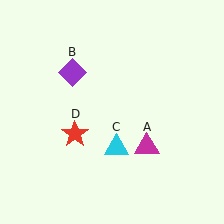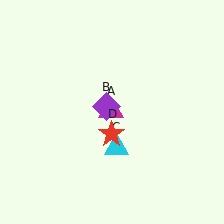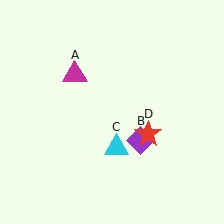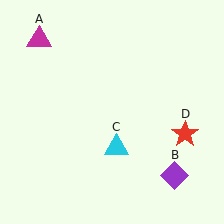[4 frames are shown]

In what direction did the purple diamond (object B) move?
The purple diamond (object B) moved down and to the right.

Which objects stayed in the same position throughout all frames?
Cyan triangle (object C) remained stationary.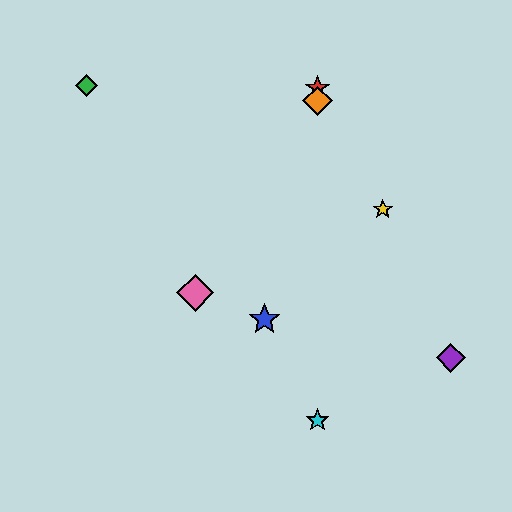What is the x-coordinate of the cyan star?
The cyan star is at x≈318.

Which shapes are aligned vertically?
The red star, the orange diamond, the cyan star are aligned vertically.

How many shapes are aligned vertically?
3 shapes (the red star, the orange diamond, the cyan star) are aligned vertically.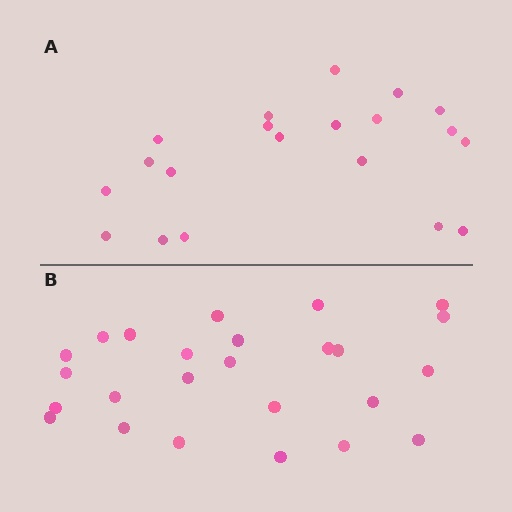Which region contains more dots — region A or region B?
Region B (the bottom region) has more dots.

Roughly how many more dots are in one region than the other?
Region B has about 5 more dots than region A.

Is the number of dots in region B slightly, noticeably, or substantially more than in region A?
Region B has noticeably more, but not dramatically so. The ratio is roughly 1.2 to 1.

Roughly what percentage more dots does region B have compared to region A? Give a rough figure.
About 25% more.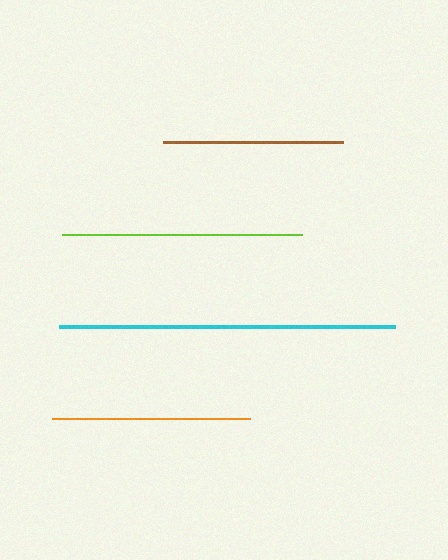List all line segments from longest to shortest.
From longest to shortest: cyan, lime, orange, brown.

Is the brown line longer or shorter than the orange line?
The orange line is longer than the brown line.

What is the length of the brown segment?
The brown segment is approximately 180 pixels long.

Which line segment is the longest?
The cyan line is the longest at approximately 336 pixels.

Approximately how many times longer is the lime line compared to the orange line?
The lime line is approximately 1.2 times the length of the orange line.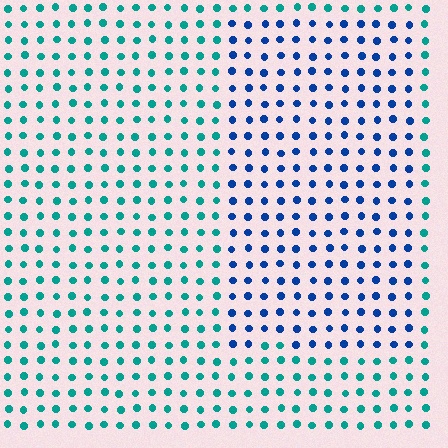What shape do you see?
I see a rectangle.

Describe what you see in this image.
The image is filled with small teal elements in a uniform arrangement. A rectangle-shaped region is visible where the elements are tinted to a slightly different hue, forming a subtle color boundary.